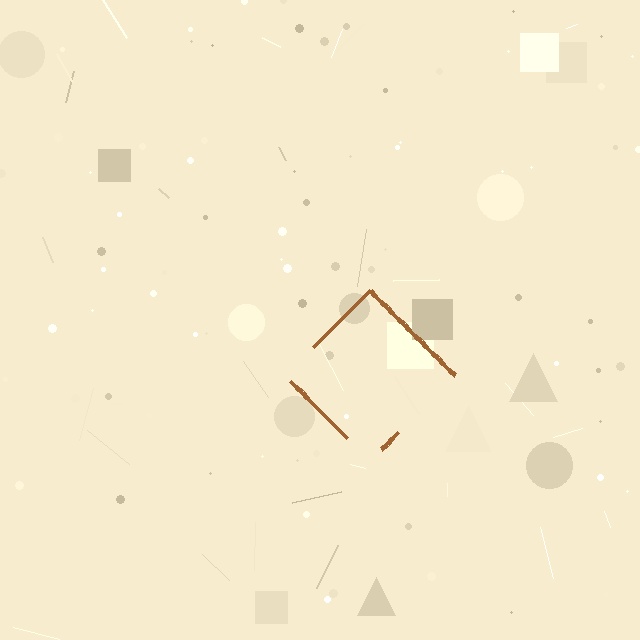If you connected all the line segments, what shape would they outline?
They would outline a diamond.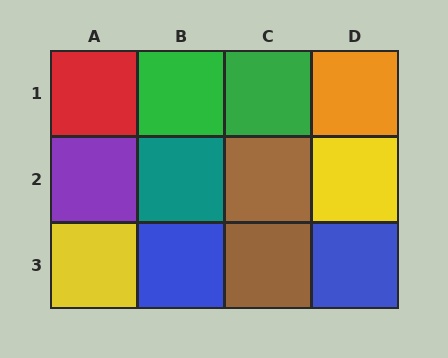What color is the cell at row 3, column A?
Yellow.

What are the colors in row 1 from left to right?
Red, green, green, orange.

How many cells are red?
1 cell is red.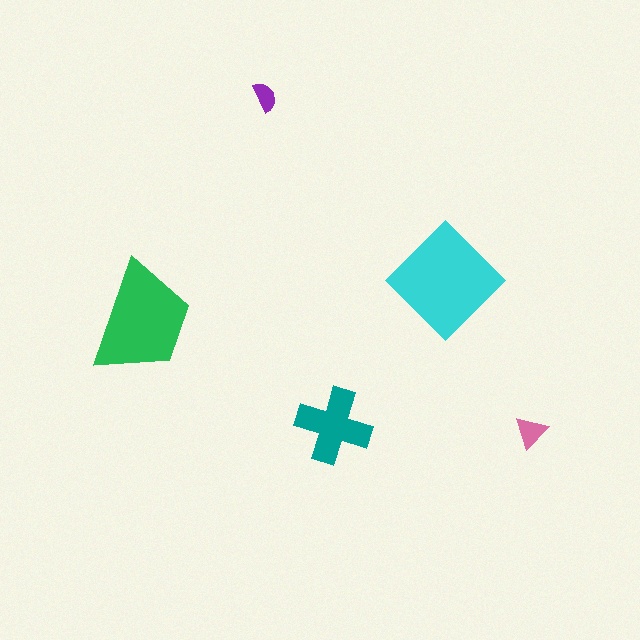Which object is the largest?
The cyan diamond.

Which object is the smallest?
The purple semicircle.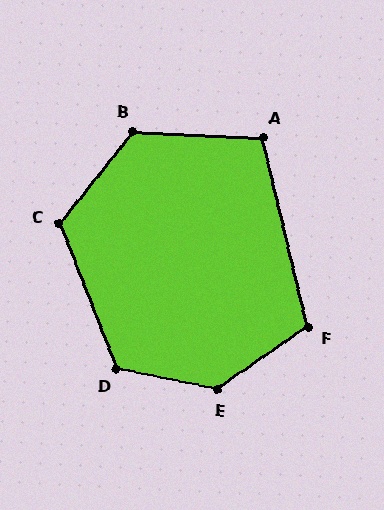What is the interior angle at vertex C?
Approximately 120 degrees (obtuse).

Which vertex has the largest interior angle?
E, at approximately 134 degrees.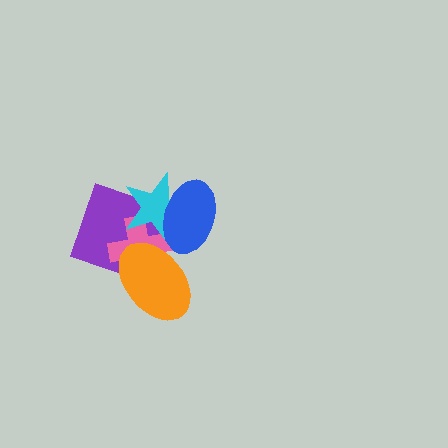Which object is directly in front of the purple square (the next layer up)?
The pink cross is directly in front of the purple square.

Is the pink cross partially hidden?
Yes, it is partially covered by another shape.